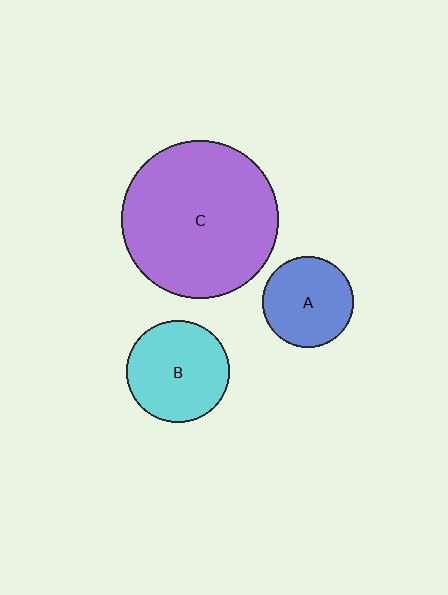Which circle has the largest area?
Circle C (purple).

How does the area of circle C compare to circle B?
Approximately 2.4 times.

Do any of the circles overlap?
No, none of the circles overlap.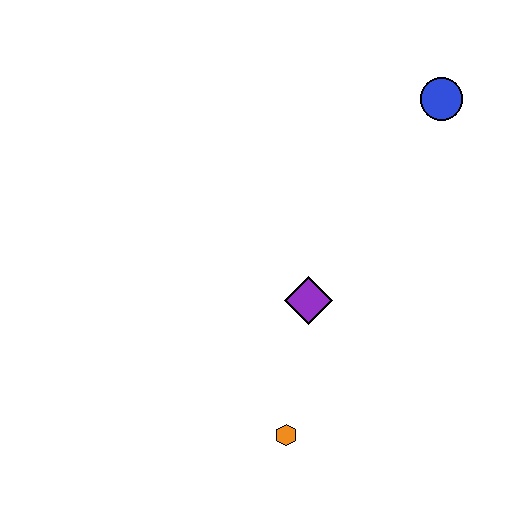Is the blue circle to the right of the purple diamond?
Yes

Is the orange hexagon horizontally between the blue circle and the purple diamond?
No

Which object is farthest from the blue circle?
The orange hexagon is farthest from the blue circle.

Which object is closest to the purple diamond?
The orange hexagon is closest to the purple diamond.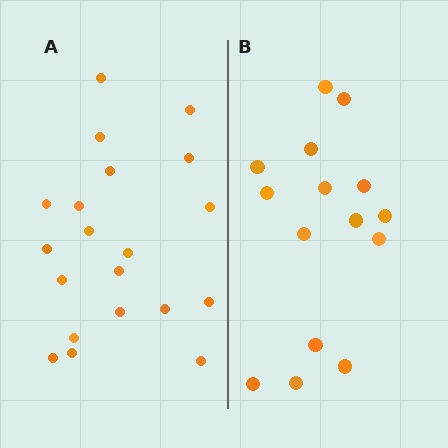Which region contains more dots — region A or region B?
Region A (the left region) has more dots.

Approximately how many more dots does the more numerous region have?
Region A has about 5 more dots than region B.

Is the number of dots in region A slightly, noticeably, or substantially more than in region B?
Region A has noticeably more, but not dramatically so. The ratio is roughly 1.3 to 1.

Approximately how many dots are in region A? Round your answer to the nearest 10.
About 20 dots.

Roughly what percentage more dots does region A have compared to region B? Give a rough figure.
About 35% more.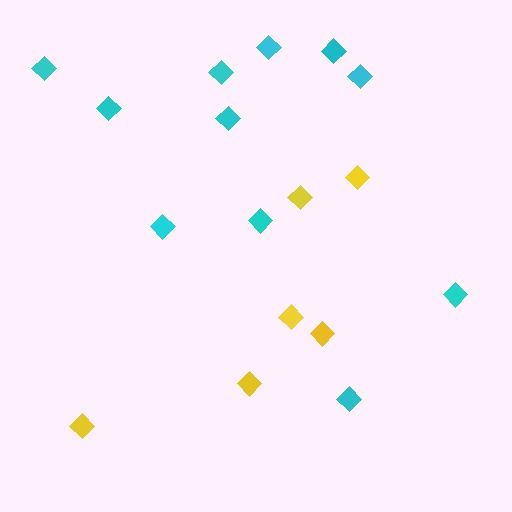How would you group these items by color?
There are 2 groups: one group of yellow diamonds (6) and one group of cyan diamonds (11).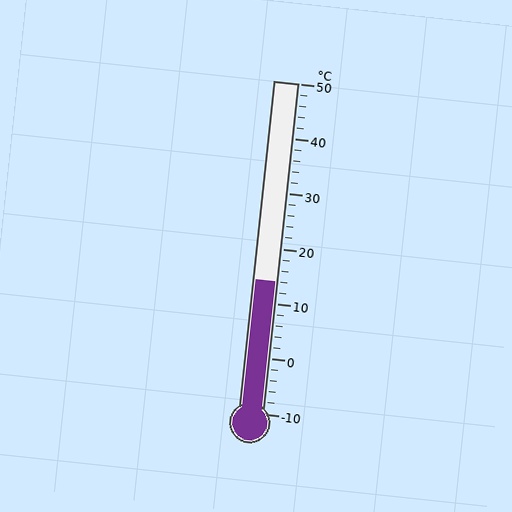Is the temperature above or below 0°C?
The temperature is above 0°C.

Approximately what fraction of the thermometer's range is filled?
The thermometer is filled to approximately 40% of its range.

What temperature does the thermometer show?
The thermometer shows approximately 14°C.